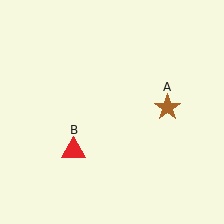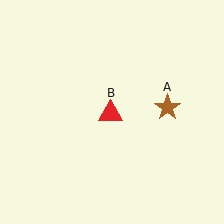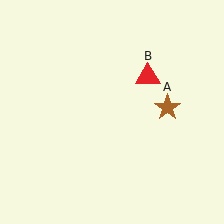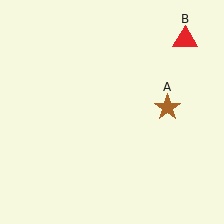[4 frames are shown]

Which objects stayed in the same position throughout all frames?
Brown star (object A) remained stationary.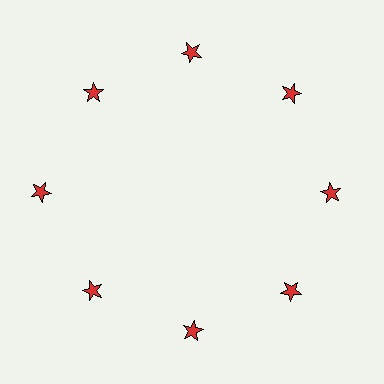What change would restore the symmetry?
The symmetry would be restored by moving it inward, back onto the ring so that all 8 stars sit at equal angles and equal distance from the center.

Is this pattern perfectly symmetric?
No. The 8 red stars are arranged in a ring, but one element near the 9 o'clock position is pushed outward from the center, breaking the 8-fold rotational symmetry.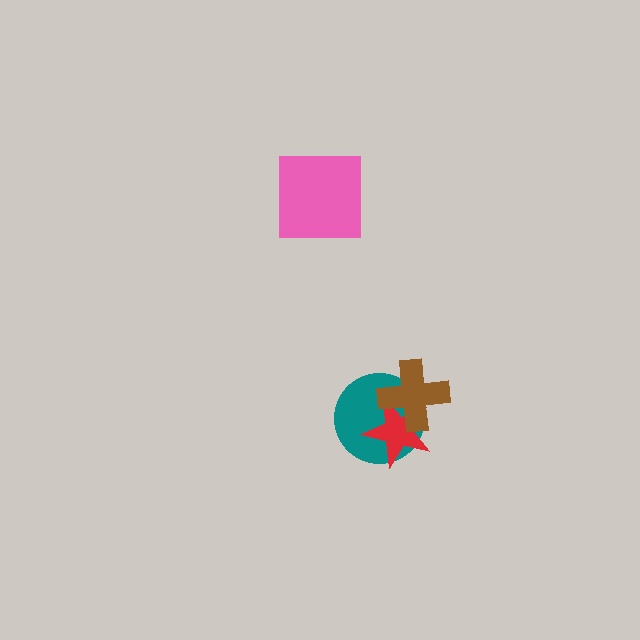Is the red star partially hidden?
Yes, it is partially covered by another shape.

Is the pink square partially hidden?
No, no other shape covers it.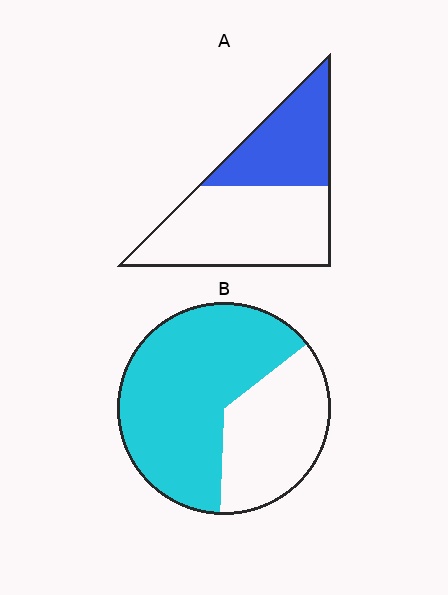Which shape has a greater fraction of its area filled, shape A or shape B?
Shape B.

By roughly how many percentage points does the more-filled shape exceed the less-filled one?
By roughly 25 percentage points (B over A).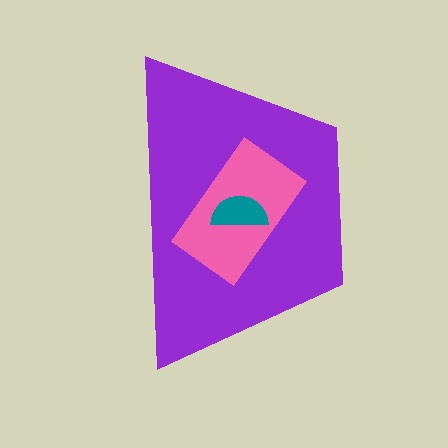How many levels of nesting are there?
3.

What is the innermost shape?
The teal semicircle.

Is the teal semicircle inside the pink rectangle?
Yes.